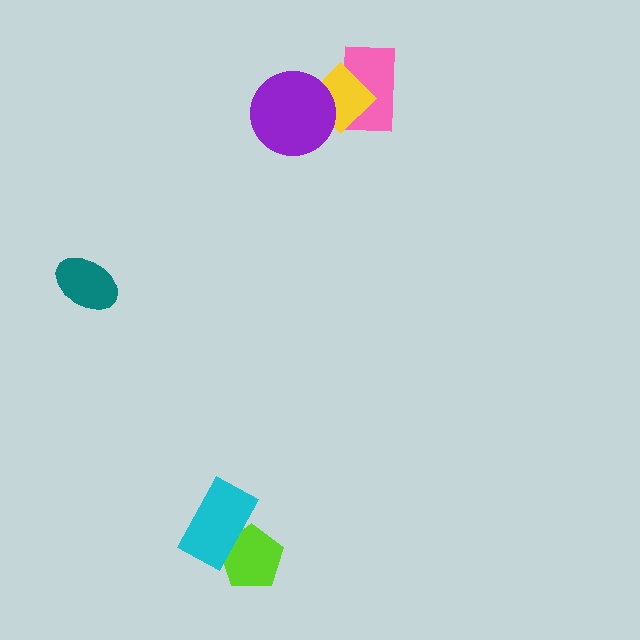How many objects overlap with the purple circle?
1 object overlaps with the purple circle.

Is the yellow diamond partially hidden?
Yes, it is partially covered by another shape.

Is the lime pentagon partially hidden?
Yes, it is partially covered by another shape.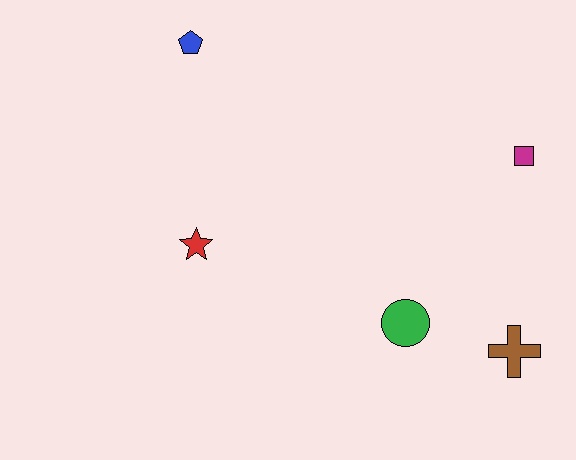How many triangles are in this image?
There are no triangles.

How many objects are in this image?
There are 5 objects.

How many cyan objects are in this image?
There are no cyan objects.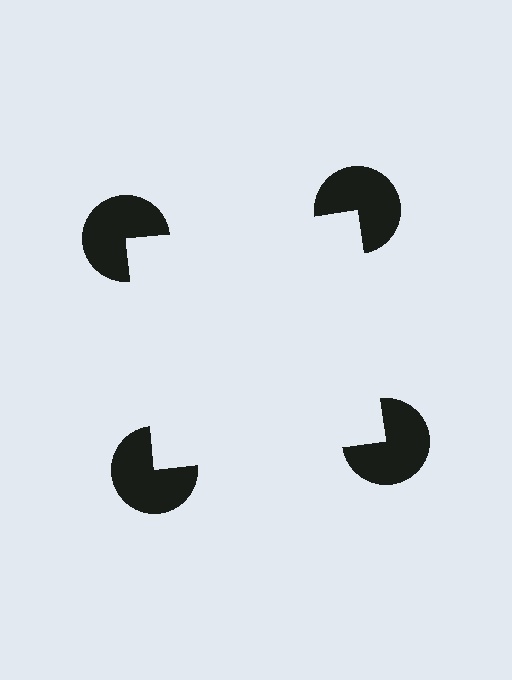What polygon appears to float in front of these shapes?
An illusory square — its edges are inferred from the aligned wedge cuts in the pac-man discs, not physically drawn.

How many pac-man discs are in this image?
There are 4 — one at each vertex of the illusory square.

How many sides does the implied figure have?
4 sides.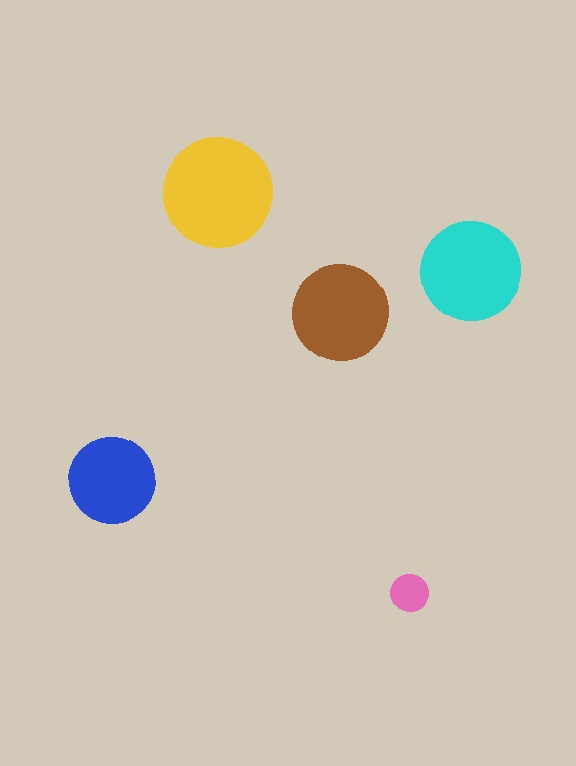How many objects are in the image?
There are 5 objects in the image.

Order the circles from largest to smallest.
the yellow one, the cyan one, the brown one, the blue one, the pink one.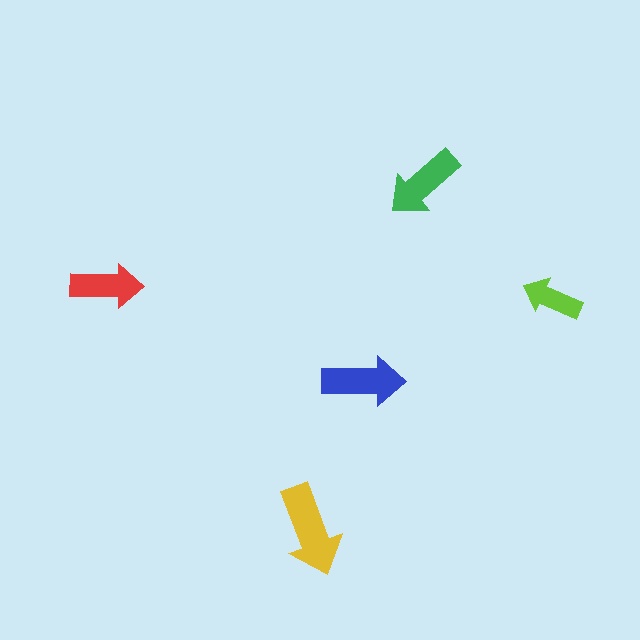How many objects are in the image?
There are 5 objects in the image.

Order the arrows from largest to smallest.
the yellow one, the blue one, the green one, the red one, the lime one.